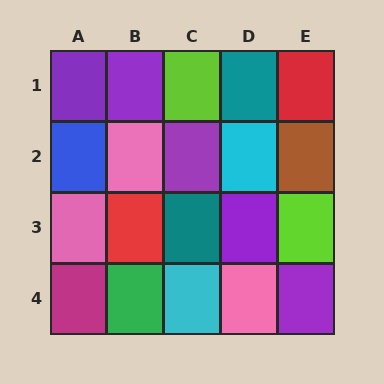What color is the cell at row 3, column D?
Purple.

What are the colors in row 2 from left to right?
Blue, pink, purple, cyan, brown.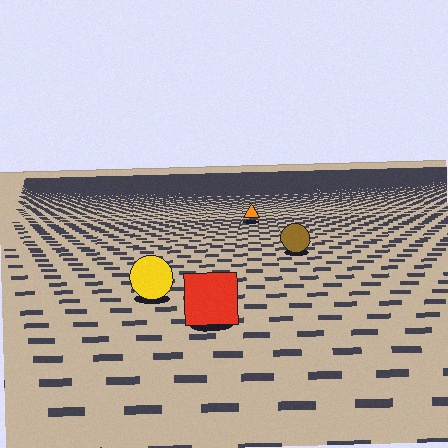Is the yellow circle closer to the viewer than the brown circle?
Yes. The yellow circle is closer — you can tell from the texture gradient: the ground texture is coarser near it.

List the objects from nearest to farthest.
From nearest to farthest: the red square, the yellow circle, the brown circle, the orange triangle.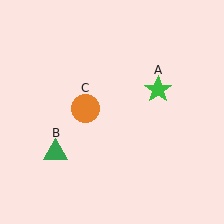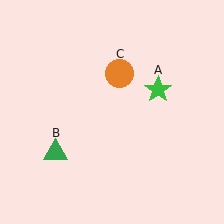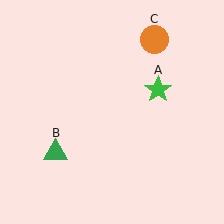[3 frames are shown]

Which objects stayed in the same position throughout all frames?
Green star (object A) and green triangle (object B) remained stationary.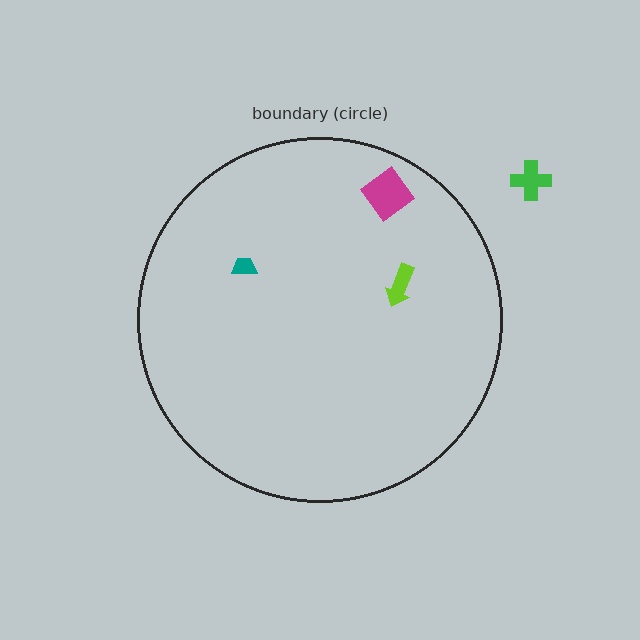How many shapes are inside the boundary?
3 inside, 1 outside.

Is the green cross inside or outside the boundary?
Outside.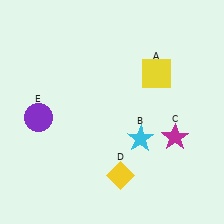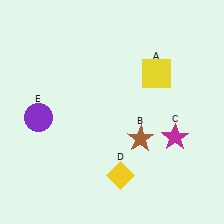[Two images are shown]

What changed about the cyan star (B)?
In Image 1, B is cyan. In Image 2, it changed to brown.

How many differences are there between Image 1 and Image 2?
There is 1 difference between the two images.